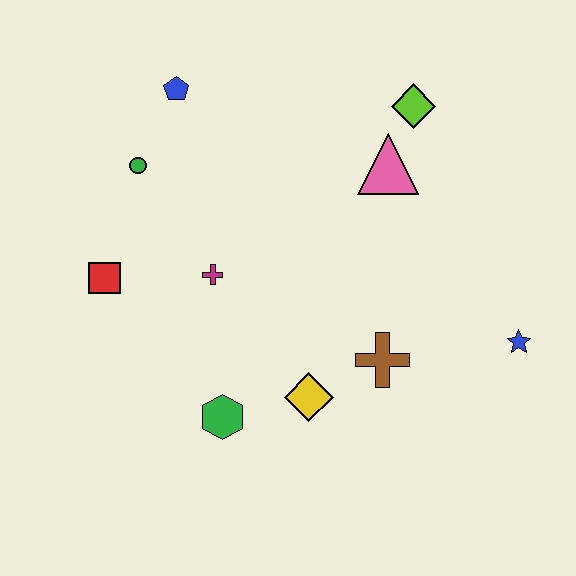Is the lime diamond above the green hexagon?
Yes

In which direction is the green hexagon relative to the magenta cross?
The green hexagon is below the magenta cross.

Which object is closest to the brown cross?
The yellow diamond is closest to the brown cross.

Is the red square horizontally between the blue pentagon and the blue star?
No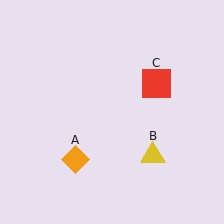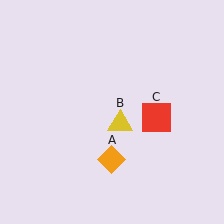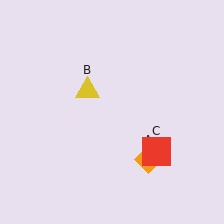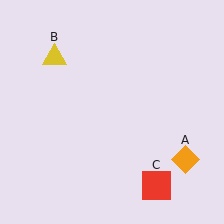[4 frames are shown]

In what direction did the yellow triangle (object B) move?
The yellow triangle (object B) moved up and to the left.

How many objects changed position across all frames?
3 objects changed position: orange diamond (object A), yellow triangle (object B), red square (object C).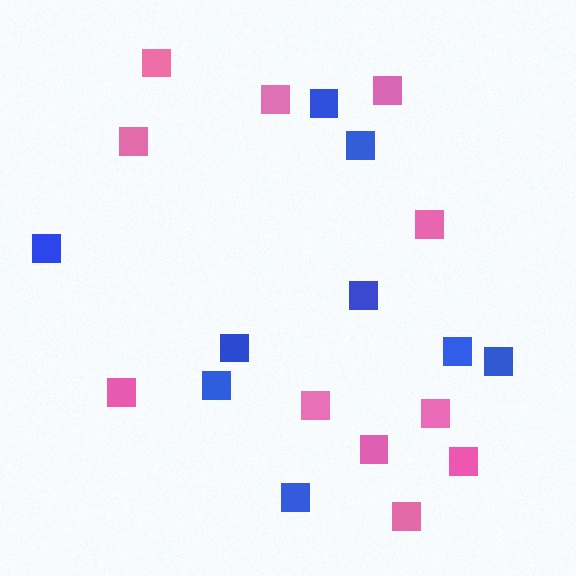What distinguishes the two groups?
There are 2 groups: one group of pink squares (11) and one group of blue squares (9).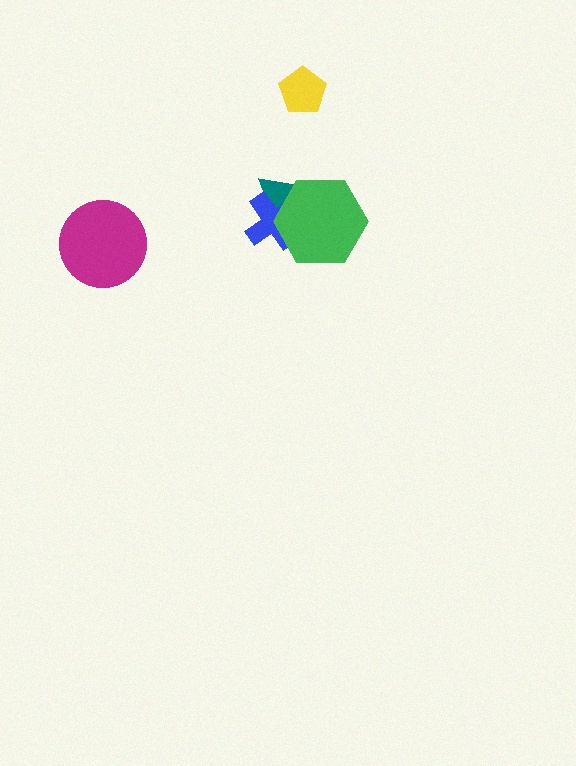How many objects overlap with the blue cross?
2 objects overlap with the blue cross.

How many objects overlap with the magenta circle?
0 objects overlap with the magenta circle.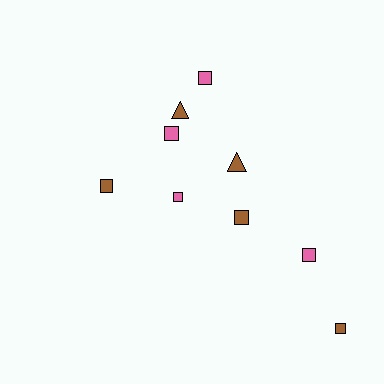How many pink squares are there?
There are 4 pink squares.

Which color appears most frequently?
Brown, with 5 objects.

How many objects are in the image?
There are 9 objects.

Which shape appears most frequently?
Square, with 7 objects.